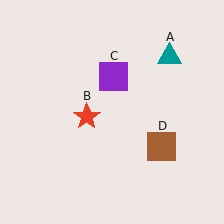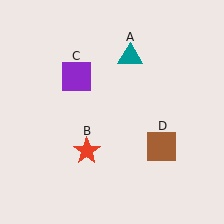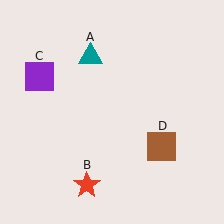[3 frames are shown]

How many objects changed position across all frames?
3 objects changed position: teal triangle (object A), red star (object B), purple square (object C).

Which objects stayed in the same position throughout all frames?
Brown square (object D) remained stationary.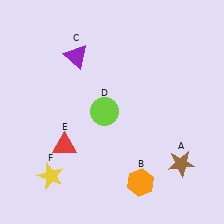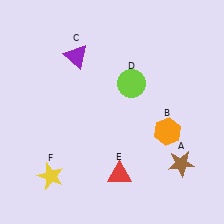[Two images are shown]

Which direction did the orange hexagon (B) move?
The orange hexagon (B) moved up.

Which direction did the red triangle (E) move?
The red triangle (E) moved right.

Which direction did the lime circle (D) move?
The lime circle (D) moved up.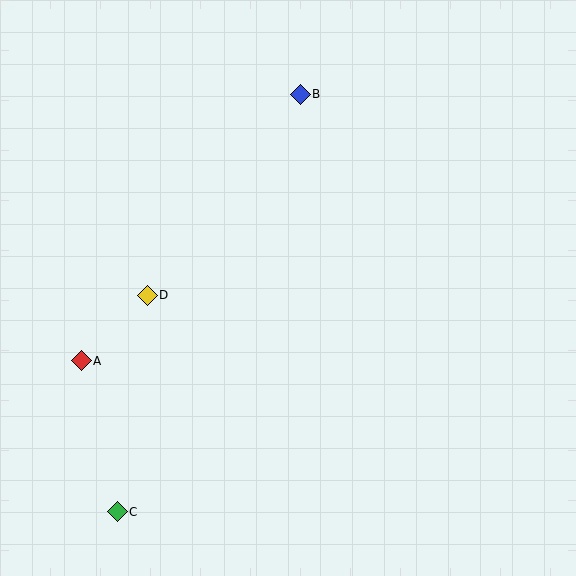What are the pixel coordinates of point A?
Point A is at (81, 361).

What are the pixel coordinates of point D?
Point D is at (147, 295).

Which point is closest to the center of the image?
Point D at (147, 295) is closest to the center.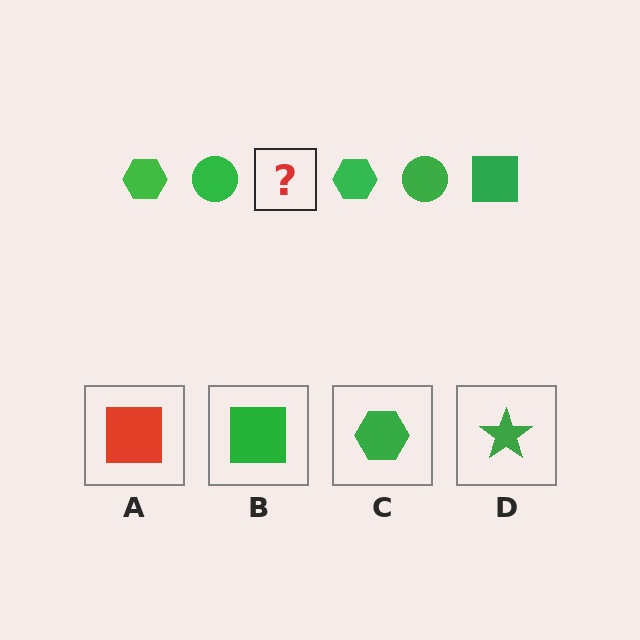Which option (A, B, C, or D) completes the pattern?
B.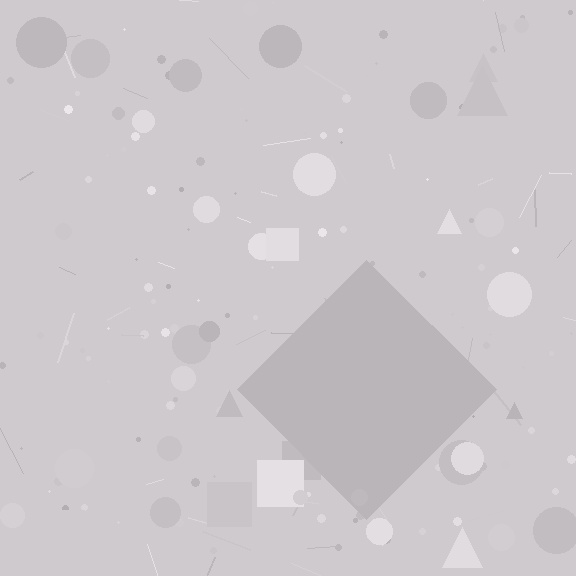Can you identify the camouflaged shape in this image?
The camouflaged shape is a diamond.